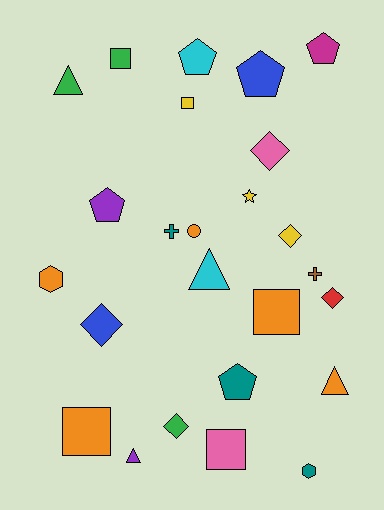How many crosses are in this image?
There are 2 crosses.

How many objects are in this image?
There are 25 objects.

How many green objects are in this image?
There are 3 green objects.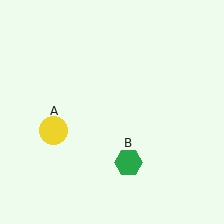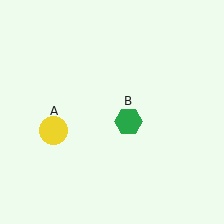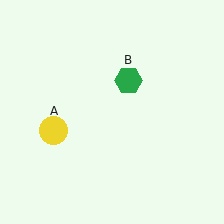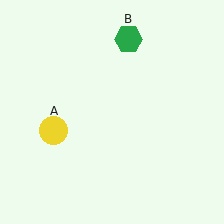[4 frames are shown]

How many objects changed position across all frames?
1 object changed position: green hexagon (object B).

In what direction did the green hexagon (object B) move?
The green hexagon (object B) moved up.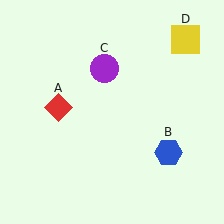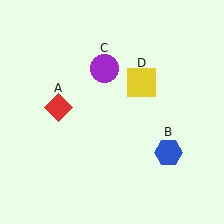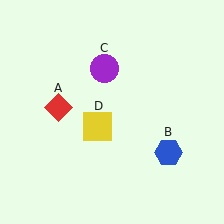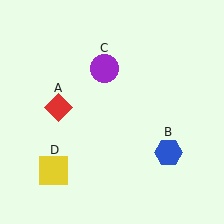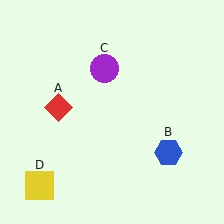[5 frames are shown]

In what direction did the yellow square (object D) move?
The yellow square (object D) moved down and to the left.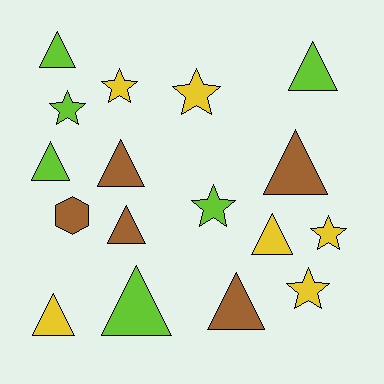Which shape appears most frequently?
Triangle, with 10 objects.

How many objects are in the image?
There are 17 objects.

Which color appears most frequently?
Yellow, with 6 objects.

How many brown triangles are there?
There are 4 brown triangles.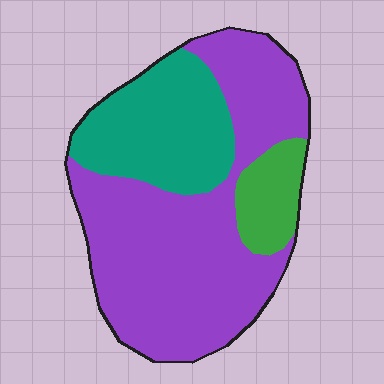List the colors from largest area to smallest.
From largest to smallest: purple, teal, green.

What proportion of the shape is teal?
Teal covers roughly 25% of the shape.